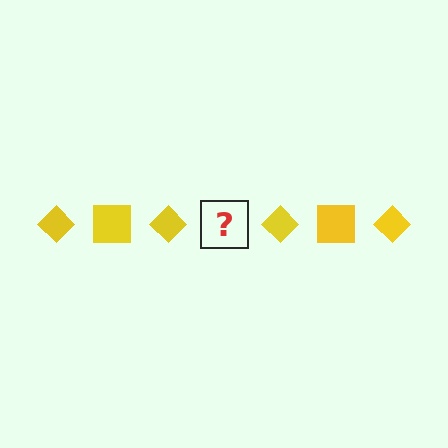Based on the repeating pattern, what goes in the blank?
The blank should be a yellow square.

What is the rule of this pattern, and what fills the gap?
The rule is that the pattern cycles through diamond, square shapes in yellow. The gap should be filled with a yellow square.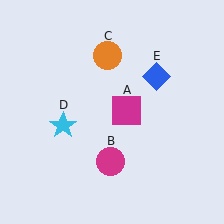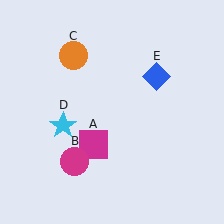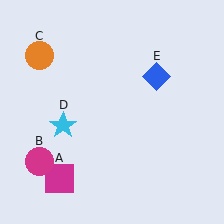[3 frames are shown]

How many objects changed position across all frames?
3 objects changed position: magenta square (object A), magenta circle (object B), orange circle (object C).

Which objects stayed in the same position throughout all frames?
Cyan star (object D) and blue diamond (object E) remained stationary.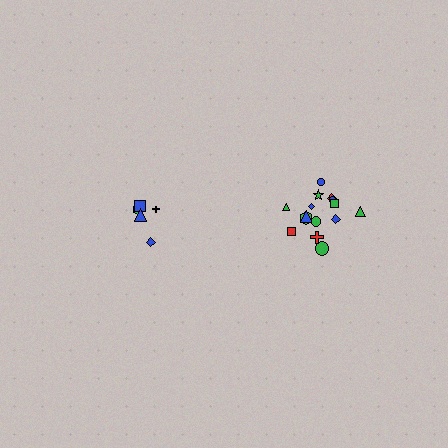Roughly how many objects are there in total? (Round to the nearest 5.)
Roughly 20 objects in total.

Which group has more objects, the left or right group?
The right group.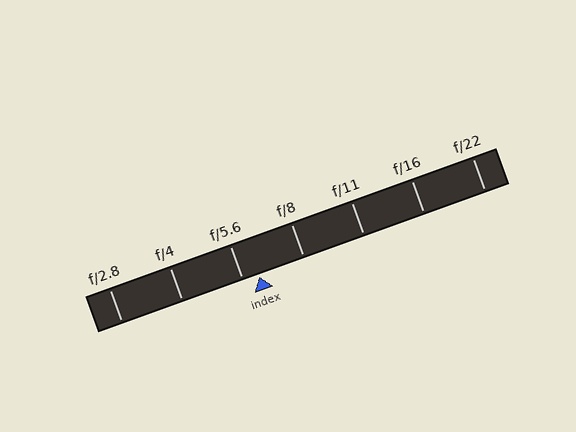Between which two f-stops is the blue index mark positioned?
The index mark is between f/5.6 and f/8.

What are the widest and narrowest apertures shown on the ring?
The widest aperture shown is f/2.8 and the narrowest is f/22.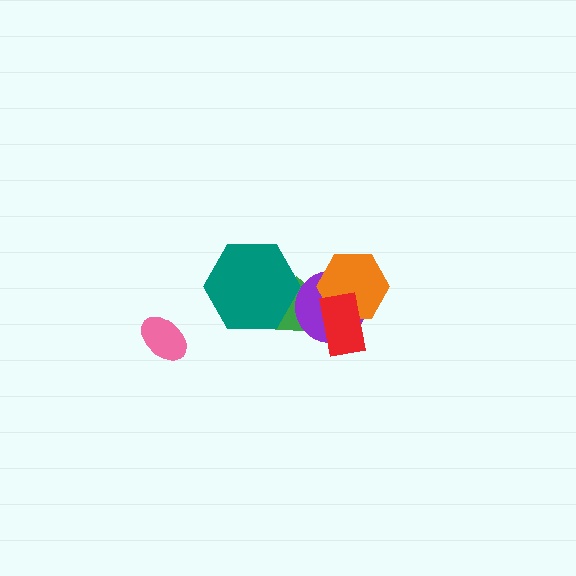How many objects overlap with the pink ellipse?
0 objects overlap with the pink ellipse.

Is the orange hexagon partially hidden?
Yes, it is partially covered by another shape.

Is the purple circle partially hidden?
Yes, it is partially covered by another shape.